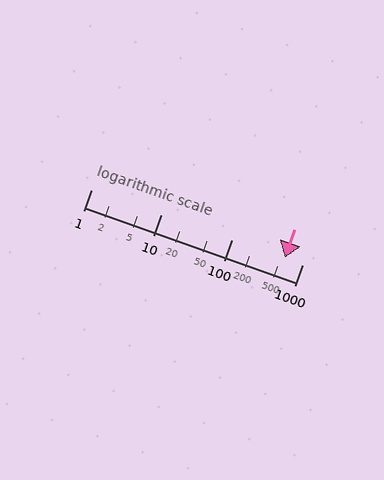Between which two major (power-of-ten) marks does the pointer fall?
The pointer is between 100 and 1000.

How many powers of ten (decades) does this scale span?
The scale spans 3 decades, from 1 to 1000.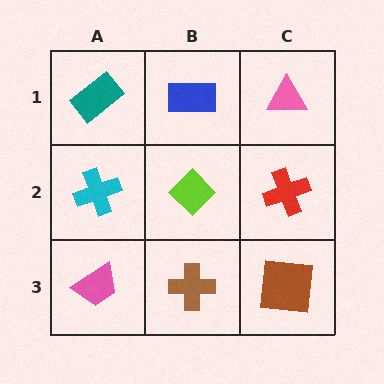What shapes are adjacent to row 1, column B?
A lime diamond (row 2, column B), a teal rectangle (row 1, column A), a pink triangle (row 1, column C).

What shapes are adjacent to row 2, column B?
A blue rectangle (row 1, column B), a brown cross (row 3, column B), a cyan cross (row 2, column A), a red cross (row 2, column C).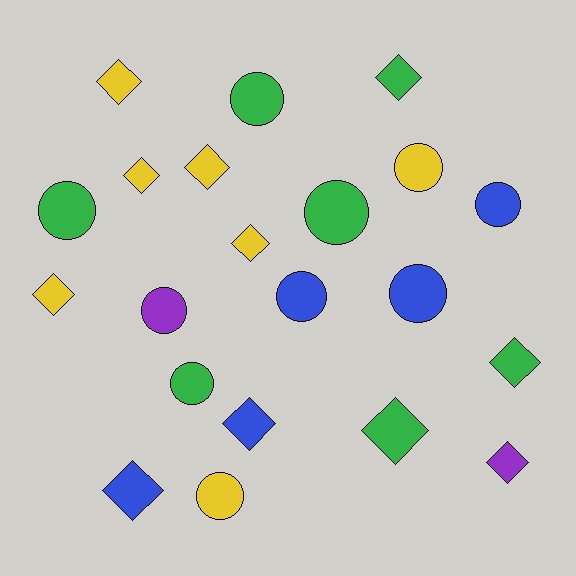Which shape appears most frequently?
Diamond, with 11 objects.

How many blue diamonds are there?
There are 2 blue diamonds.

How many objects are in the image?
There are 21 objects.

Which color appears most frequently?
Green, with 7 objects.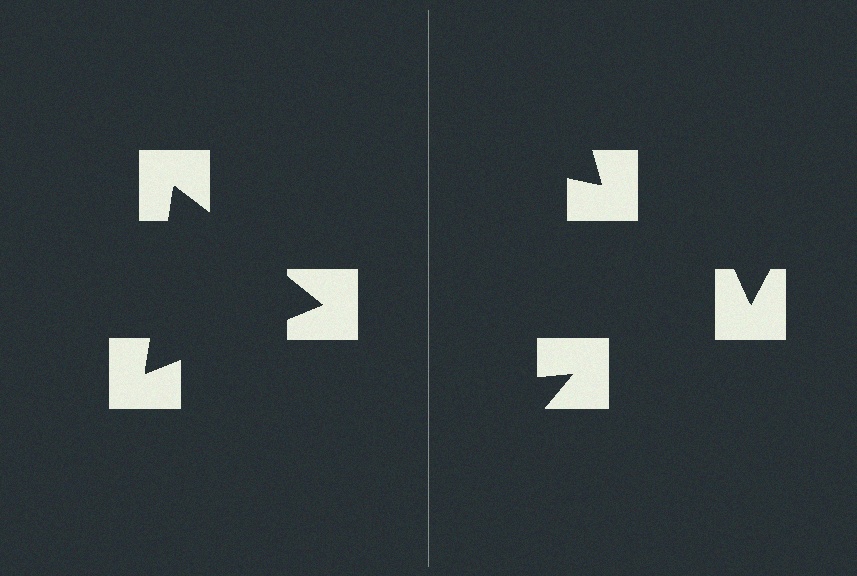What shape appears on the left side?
An illusory triangle.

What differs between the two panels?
The notched squares are positioned identically on both sides; only the wedge orientations differ. On the left they align to a triangle; on the right they are misaligned.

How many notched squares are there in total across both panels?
6 — 3 on each side.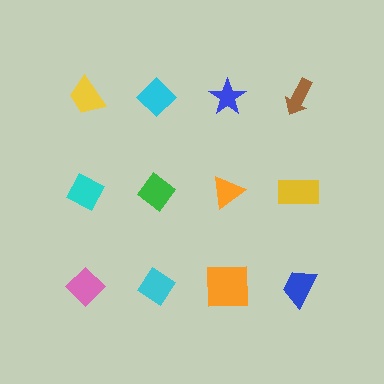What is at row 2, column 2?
A green diamond.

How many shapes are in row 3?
4 shapes.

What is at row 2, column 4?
A yellow rectangle.